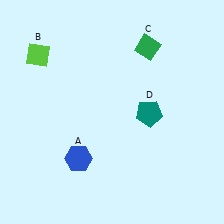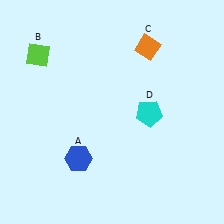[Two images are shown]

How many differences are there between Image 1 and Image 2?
There are 2 differences between the two images.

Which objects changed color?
C changed from green to orange. D changed from teal to cyan.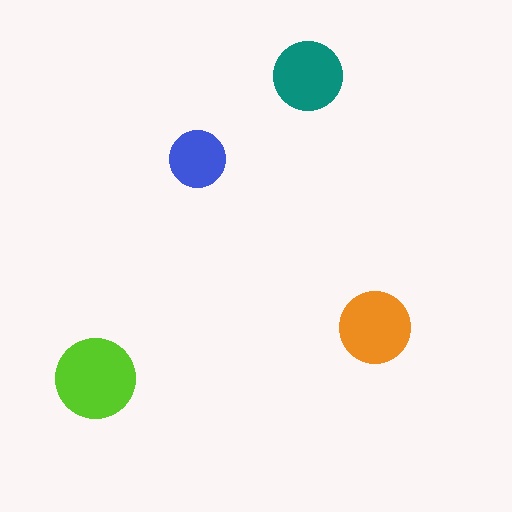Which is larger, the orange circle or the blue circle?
The orange one.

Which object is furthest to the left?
The lime circle is leftmost.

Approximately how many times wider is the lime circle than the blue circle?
About 1.5 times wider.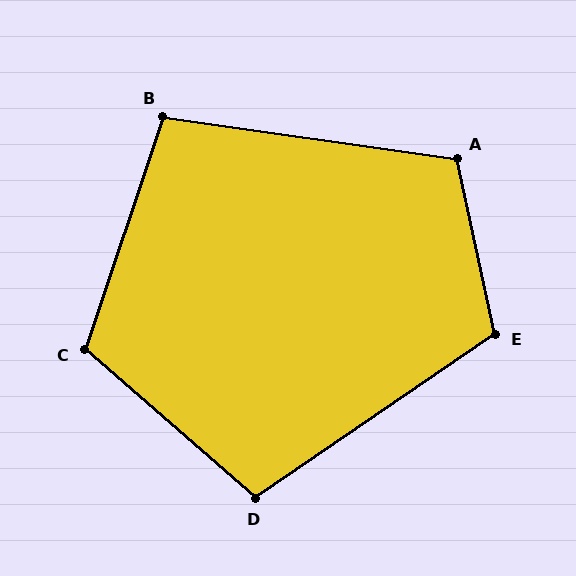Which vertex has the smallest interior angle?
B, at approximately 100 degrees.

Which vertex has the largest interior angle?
C, at approximately 112 degrees.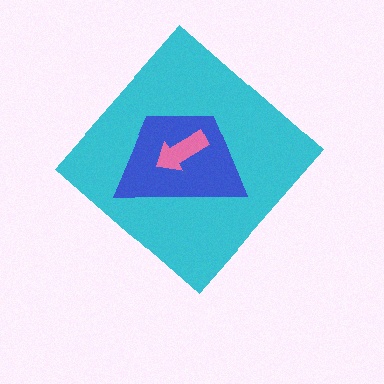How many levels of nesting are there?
3.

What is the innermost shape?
The pink arrow.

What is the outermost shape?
The cyan diamond.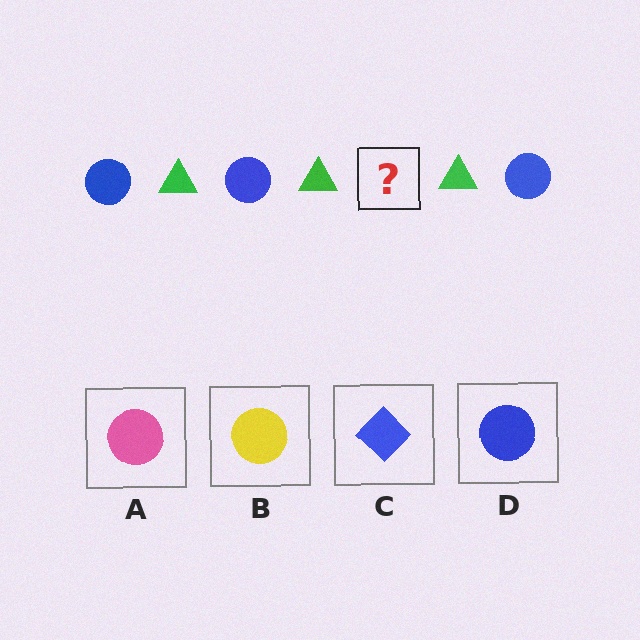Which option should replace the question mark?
Option D.